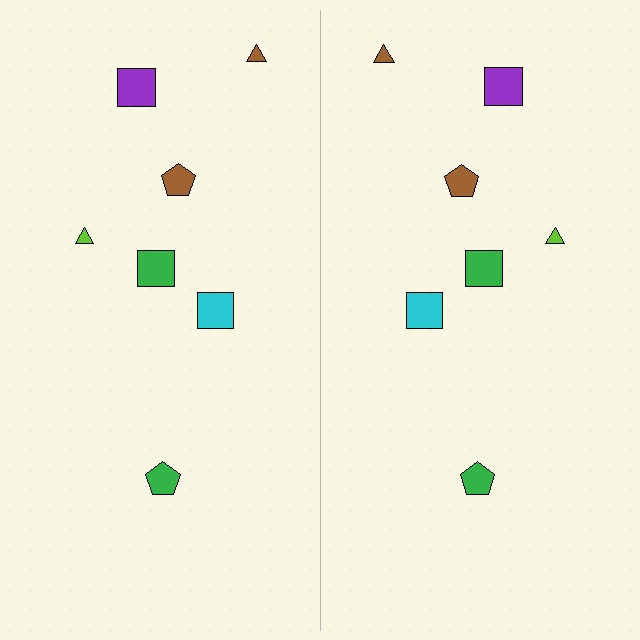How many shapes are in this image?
There are 14 shapes in this image.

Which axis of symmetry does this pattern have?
The pattern has a vertical axis of symmetry running through the center of the image.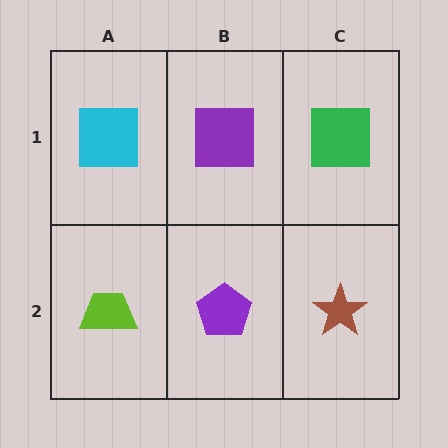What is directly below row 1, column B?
A purple pentagon.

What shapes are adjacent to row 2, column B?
A purple square (row 1, column B), a lime trapezoid (row 2, column A), a brown star (row 2, column C).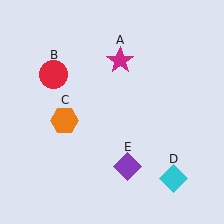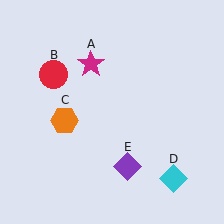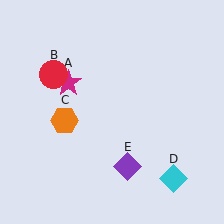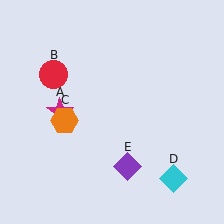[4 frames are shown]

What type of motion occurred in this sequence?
The magenta star (object A) rotated counterclockwise around the center of the scene.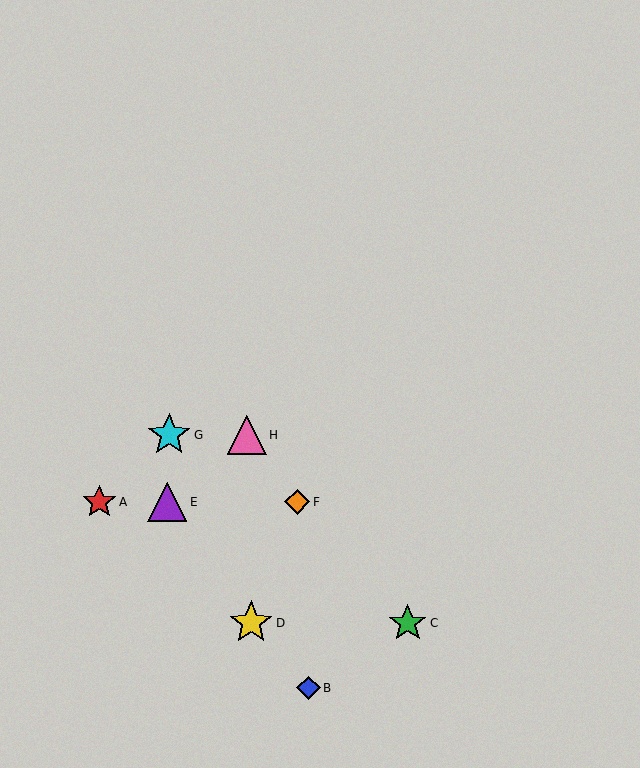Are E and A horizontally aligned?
Yes, both are at y≈502.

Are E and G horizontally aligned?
No, E is at y≈502 and G is at y≈435.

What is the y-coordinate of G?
Object G is at y≈435.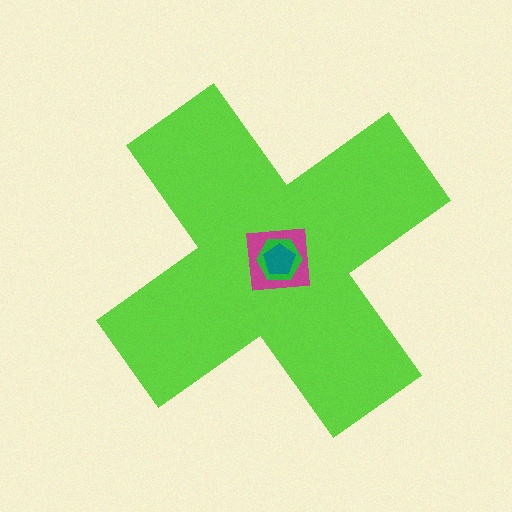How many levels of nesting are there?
4.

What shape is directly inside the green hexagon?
The teal pentagon.